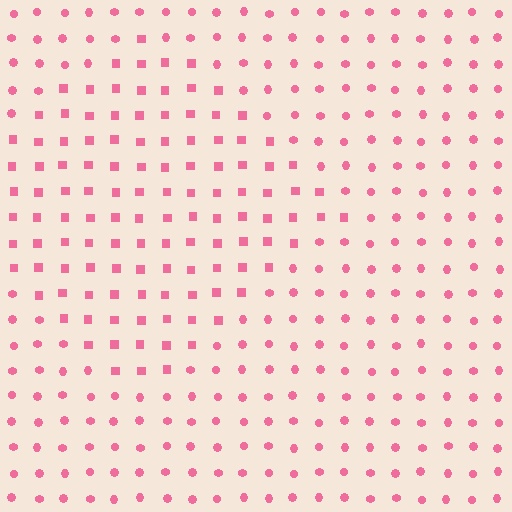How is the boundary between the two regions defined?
The boundary is defined by a change in element shape: squares inside vs. circles outside. All elements share the same color and spacing.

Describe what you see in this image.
The image is filled with small pink elements arranged in a uniform grid. A diamond-shaped region contains squares, while the surrounding area contains circles. The boundary is defined purely by the change in element shape.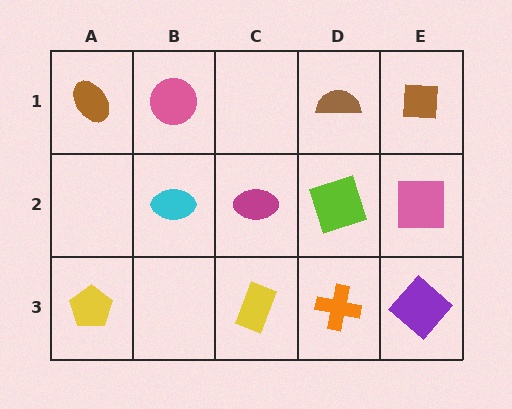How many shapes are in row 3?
4 shapes.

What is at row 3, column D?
An orange cross.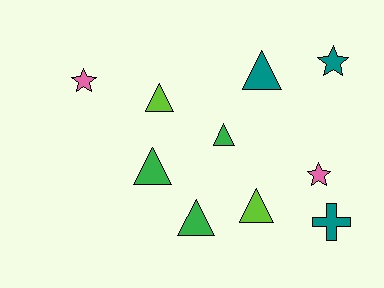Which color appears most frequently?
Teal, with 3 objects.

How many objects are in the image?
There are 10 objects.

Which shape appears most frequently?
Triangle, with 6 objects.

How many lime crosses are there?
There are no lime crosses.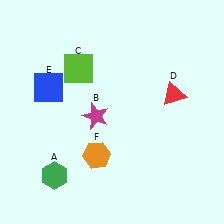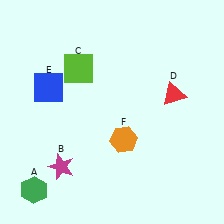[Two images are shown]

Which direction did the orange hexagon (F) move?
The orange hexagon (F) moved right.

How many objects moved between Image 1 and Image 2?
3 objects moved between the two images.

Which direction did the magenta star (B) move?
The magenta star (B) moved down.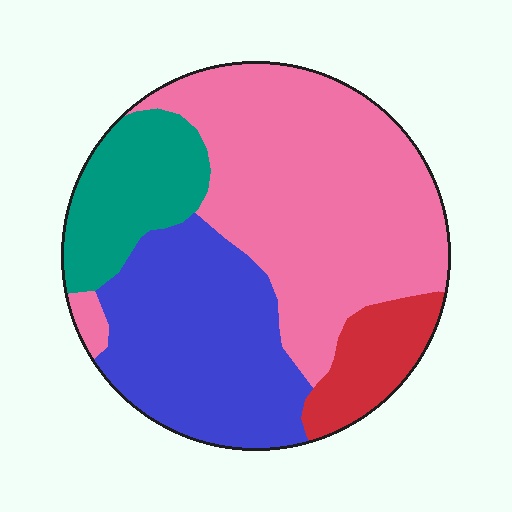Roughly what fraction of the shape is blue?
Blue takes up about one third (1/3) of the shape.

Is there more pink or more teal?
Pink.